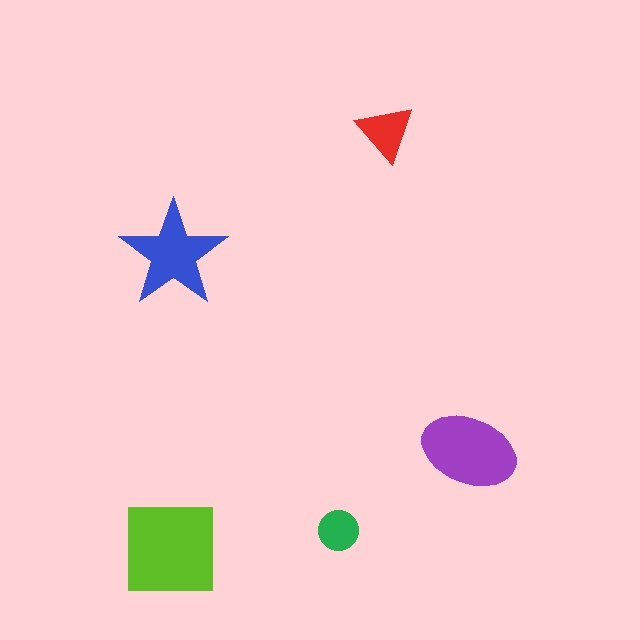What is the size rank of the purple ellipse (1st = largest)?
2nd.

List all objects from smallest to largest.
The green circle, the red triangle, the blue star, the purple ellipse, the lime square.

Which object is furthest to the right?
The purple ellipse is rightmost.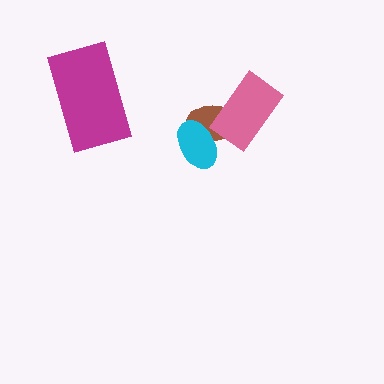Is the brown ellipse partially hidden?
Yes, it is partially covered by another shape.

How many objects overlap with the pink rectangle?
1 object overlaps with the pink rectangle.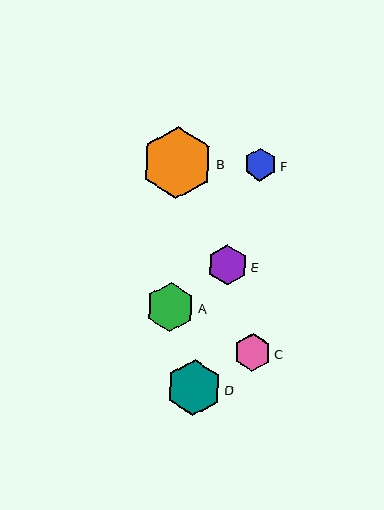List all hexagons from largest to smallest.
From largest to smallest: B, D, A, E, C, F.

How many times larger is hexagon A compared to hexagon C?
Hexagon A is approximately 1.3 times the size of hexagon C.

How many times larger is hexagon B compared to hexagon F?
Hexagon B is approximately 2.2 times the size of hexagon F.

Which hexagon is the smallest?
Hexagon F is the smallest with a size of approximately 33 pixels.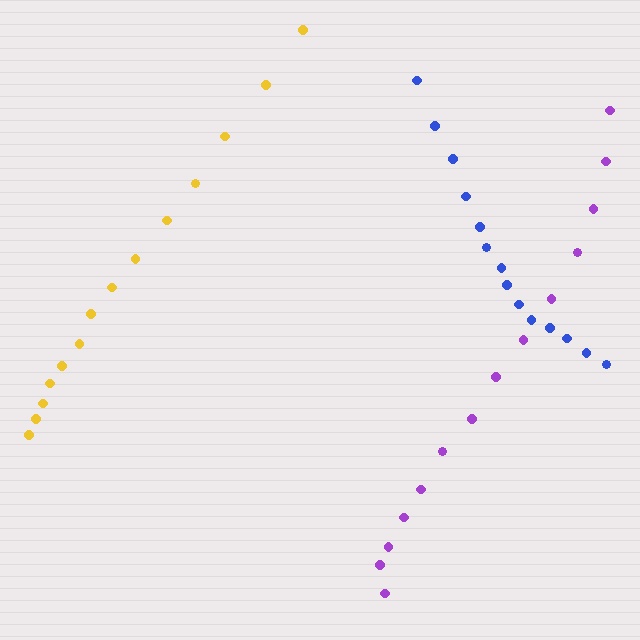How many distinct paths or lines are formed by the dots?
There are 3 distinct paths.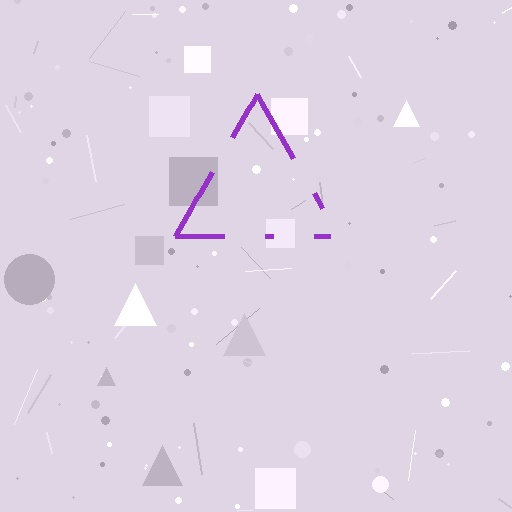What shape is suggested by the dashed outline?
The dashed outline suggests a triangle.